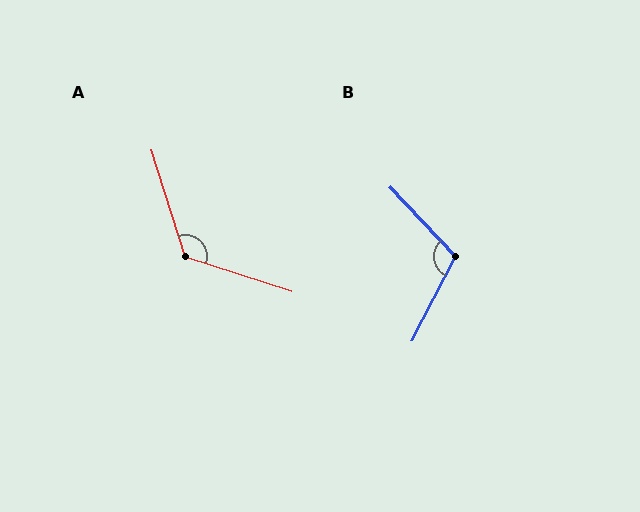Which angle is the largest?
A, at approximately 126 degrees.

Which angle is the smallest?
B, at approximately 110 degrees.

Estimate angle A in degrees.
Approximately 126 degrees.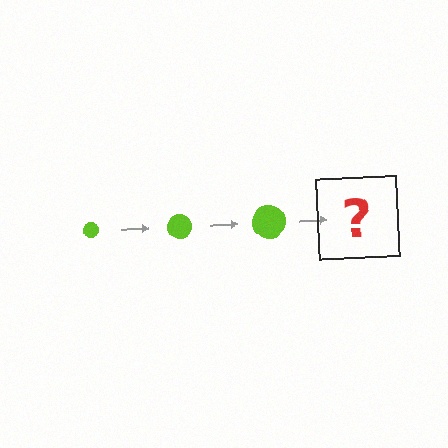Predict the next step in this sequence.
The next step is a lime circle, larger than the previous one.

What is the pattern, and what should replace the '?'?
The pattern is that the circle gets progressively larger each step. The '?' should be a lime circle, larger than the previous one.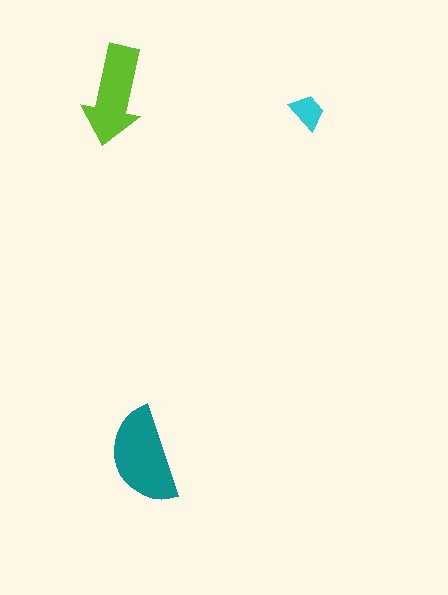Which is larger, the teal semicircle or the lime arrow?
The teal semicircle.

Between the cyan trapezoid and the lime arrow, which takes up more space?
The lime arrow.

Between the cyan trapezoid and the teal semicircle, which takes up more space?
The teal semicircle.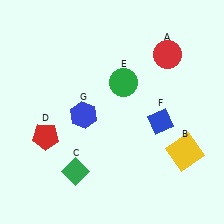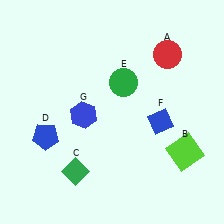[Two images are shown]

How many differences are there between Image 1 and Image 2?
There are 2 differences between the two images.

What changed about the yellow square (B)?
In Image 1, B is yellow. In Image 2, it changed to lime.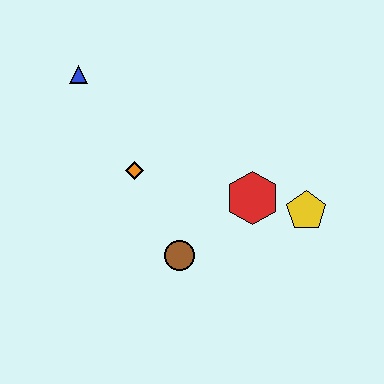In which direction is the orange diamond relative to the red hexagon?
The orange diamond is to the left of the red hexagon.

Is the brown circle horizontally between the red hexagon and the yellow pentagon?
No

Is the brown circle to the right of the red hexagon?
No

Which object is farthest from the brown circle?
The blue triangle is farthest from the brown circle.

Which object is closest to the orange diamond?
The brown circle is closest to the orange diamond.